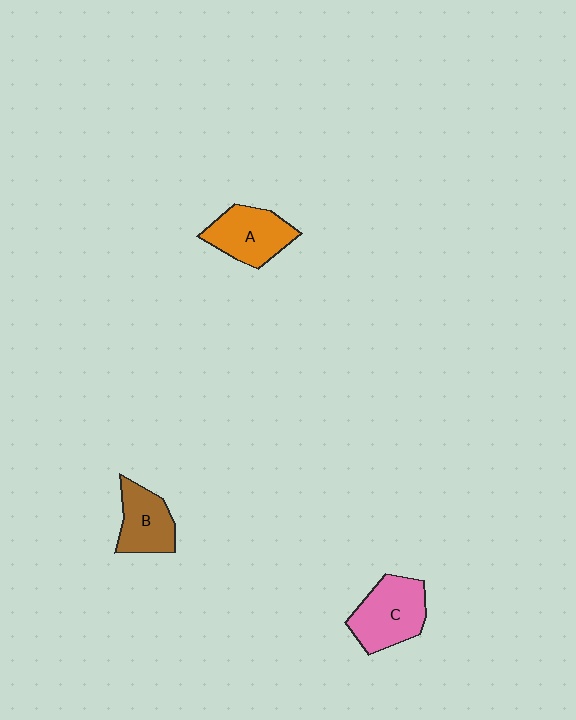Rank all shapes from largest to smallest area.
From largest to smallest: C (pink), A (orange), B (brown).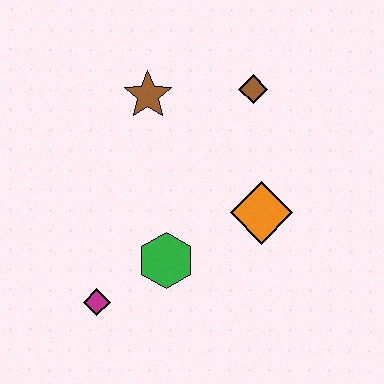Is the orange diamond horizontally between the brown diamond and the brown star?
No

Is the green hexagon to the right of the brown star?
Yes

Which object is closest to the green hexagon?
The magenta diamond is closest to the green hexagon.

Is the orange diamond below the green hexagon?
No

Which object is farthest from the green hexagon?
The brown diamond is farthest from the green hexagon.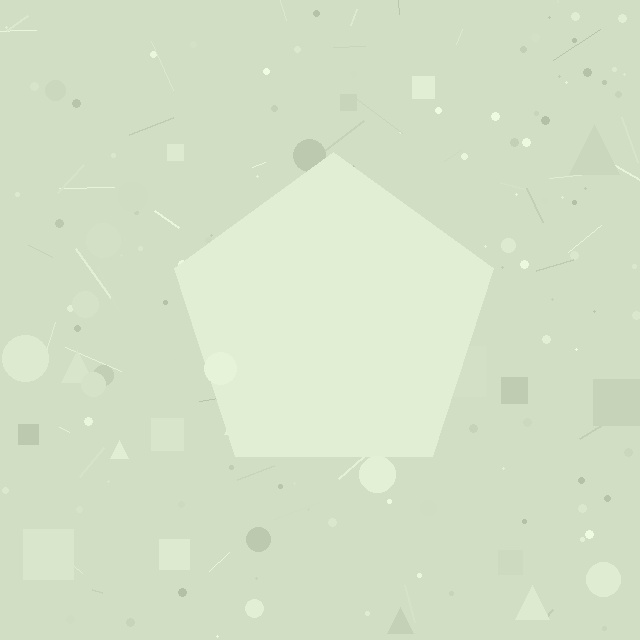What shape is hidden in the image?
A pentagon is hidden in the image.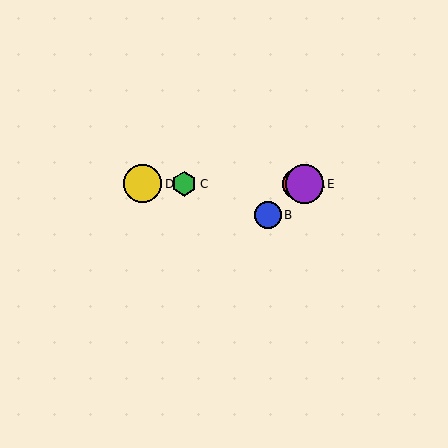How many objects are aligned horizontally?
4 objects (A, C, D, E) are aligned horizontally.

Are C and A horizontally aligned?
Yes, both are at y≈184.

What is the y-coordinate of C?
Object C is at y≈184.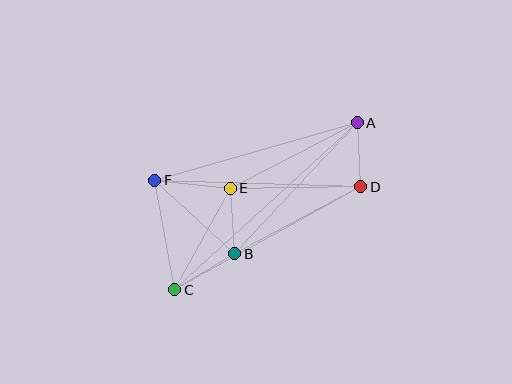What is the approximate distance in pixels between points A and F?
The distance between A and F is approximately 210 pixels.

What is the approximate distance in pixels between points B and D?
The distance between B and D is approximately 143 pixels.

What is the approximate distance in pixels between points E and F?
The distance between E and F is approximately 76 pixels.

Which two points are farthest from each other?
Points A and C are farthest from each other.